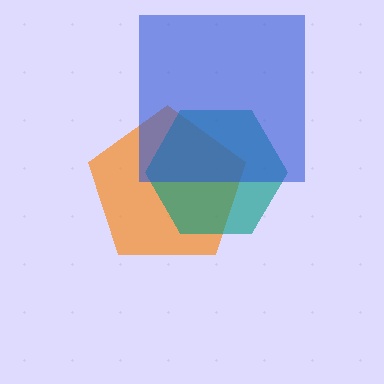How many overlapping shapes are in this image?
There are 3 overlapping shapes in the image.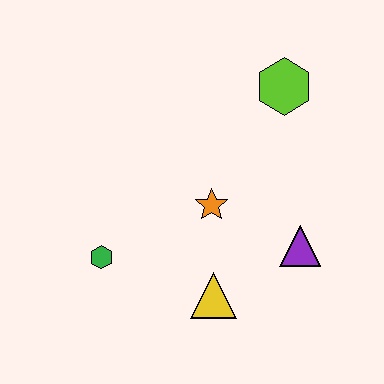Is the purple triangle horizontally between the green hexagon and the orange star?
No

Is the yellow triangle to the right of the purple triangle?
No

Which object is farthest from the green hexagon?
The lime hexagon is farthest from the green hexagon.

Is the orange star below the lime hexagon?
Yes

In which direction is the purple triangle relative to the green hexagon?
The purple triangle is to the right of the green hexagon.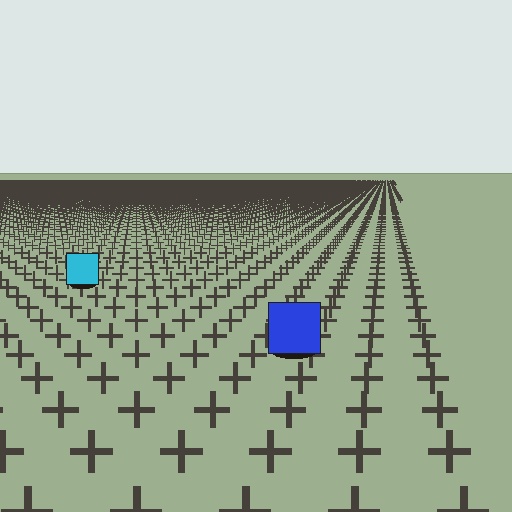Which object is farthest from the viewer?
The cyan square is farthest from the viewer. It appears smaller and the ground texture around it is denser.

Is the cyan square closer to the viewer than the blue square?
No. The blue square is closer — you can tell from the texture gradient: the ground texture is coarser near it.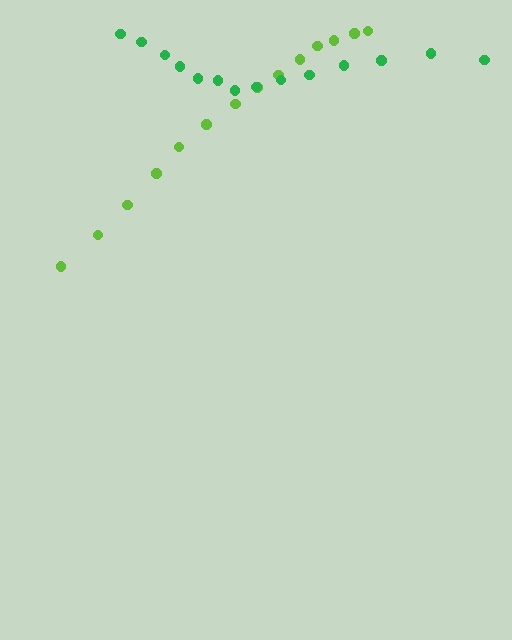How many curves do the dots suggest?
There are 2 distinct paths.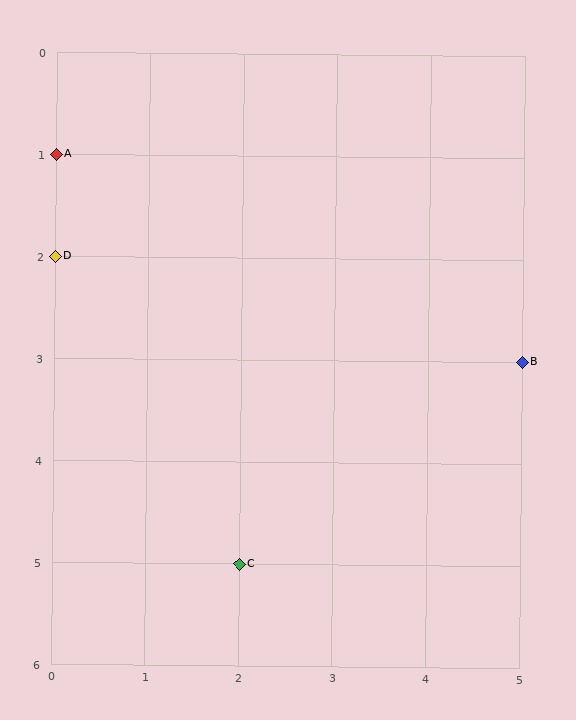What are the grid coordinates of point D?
Point D is at grid coordinates (0, 2).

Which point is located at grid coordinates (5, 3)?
Point B is at (5, 3).